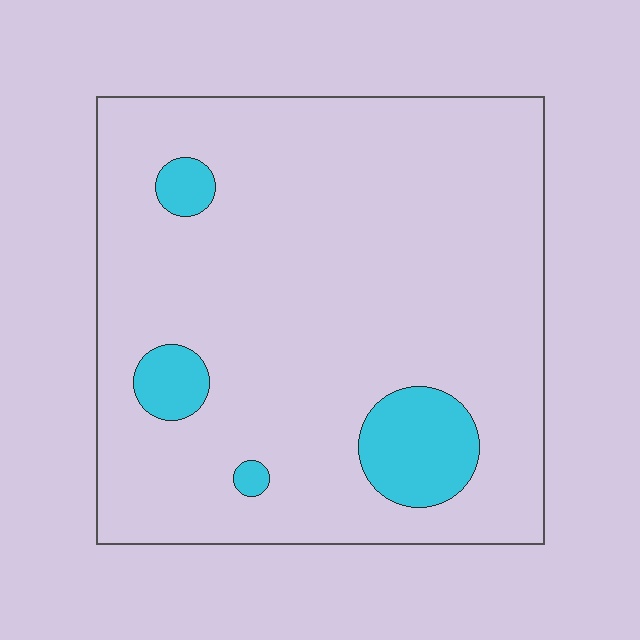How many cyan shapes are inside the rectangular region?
4.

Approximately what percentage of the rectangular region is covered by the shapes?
Approximately 10%.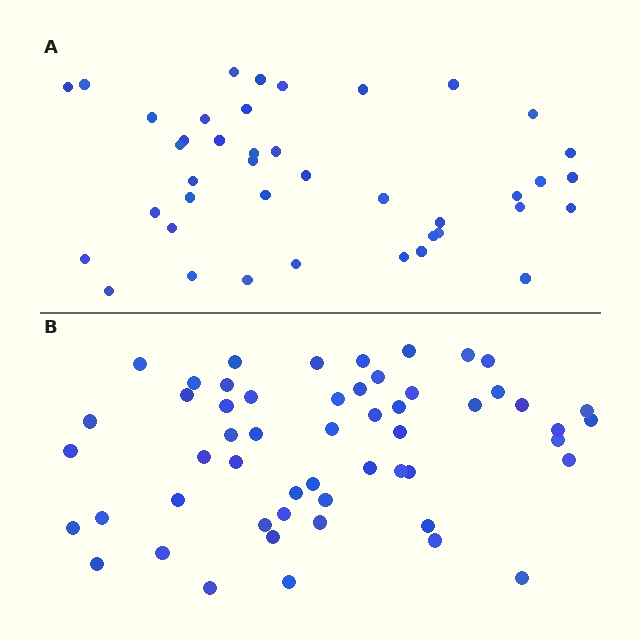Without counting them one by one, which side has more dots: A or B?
Region B (the bottom region) has more dots.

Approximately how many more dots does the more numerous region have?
Region B has approximately 15 more dots than region A.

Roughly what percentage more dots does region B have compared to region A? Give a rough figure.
About 30% more.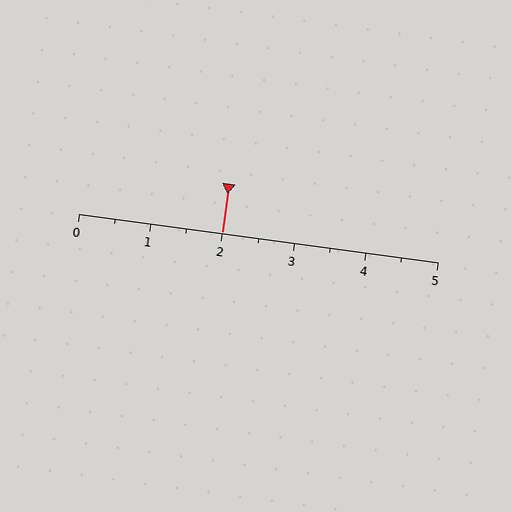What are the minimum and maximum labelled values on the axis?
The axis runs from 0 to 5.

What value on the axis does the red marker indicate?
The marker indicates approximately 2.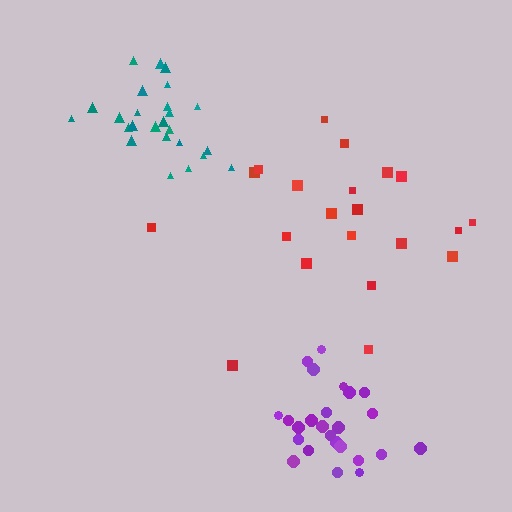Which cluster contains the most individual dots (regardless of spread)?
Purple (25).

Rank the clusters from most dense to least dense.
teal, purple, red.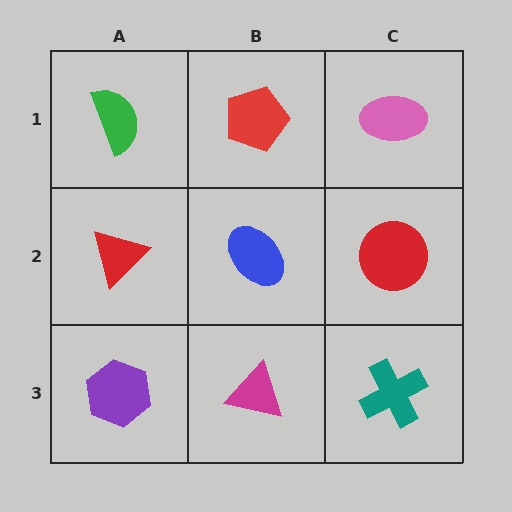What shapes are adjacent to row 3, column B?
A blue ellipse (row 2, column B), a purple hexagon (row 3, column A), a teal cross (row 3, column C).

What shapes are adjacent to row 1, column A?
A red triangle (row 2, column A), a red pentagon (row 1, column B).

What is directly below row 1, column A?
A red triangle.